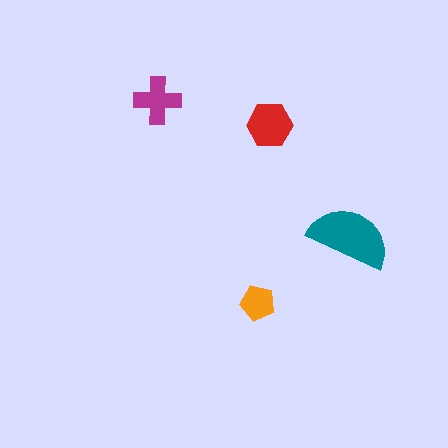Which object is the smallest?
The orange pentagon.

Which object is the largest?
The teal semicircle.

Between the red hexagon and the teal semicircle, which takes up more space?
The teal semicircle.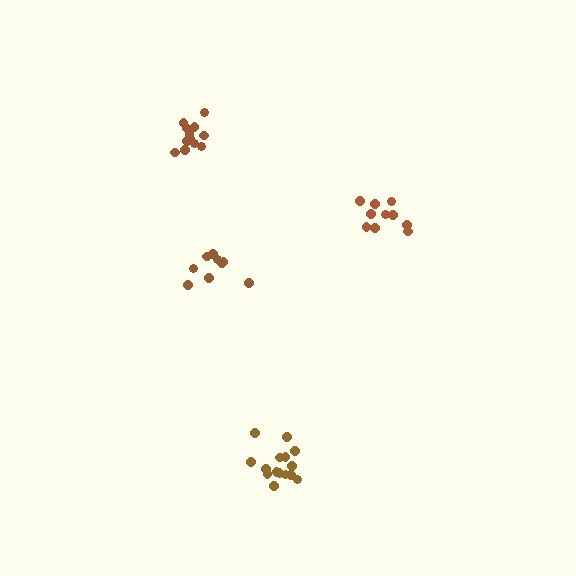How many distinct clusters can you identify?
There are 4 distinct clusters.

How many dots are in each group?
Group 1: 10 dots, Group 2: 9 dots, Group 3: 12 dots, Group 4: 15 dots (46 total).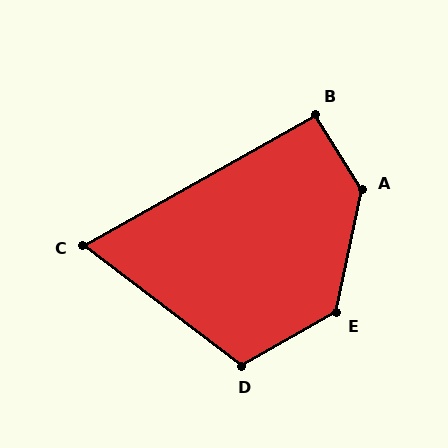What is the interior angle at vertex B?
Approximately 93 degrees (approximately right).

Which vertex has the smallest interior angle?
C, at approximately 66 degrees.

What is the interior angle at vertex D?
Approximately 113 degrees (obtuse).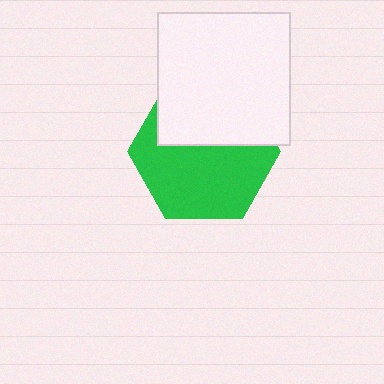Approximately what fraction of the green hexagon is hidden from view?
Roughly 39% of the green hexagon is hidden behind the white square.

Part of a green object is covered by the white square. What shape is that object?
It is a hexagon.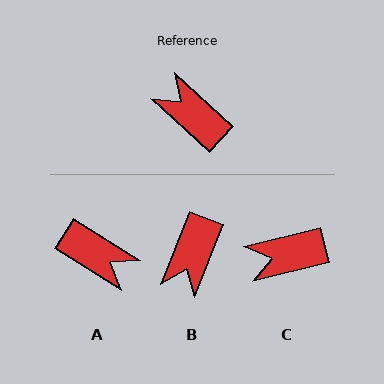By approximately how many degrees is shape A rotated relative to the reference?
Approximately 170 degrees clockwise.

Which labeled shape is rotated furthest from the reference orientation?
A, about 170 degrees away.